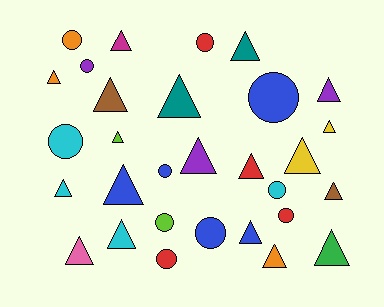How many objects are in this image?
There are 30 objects.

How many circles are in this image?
There are 11 circles.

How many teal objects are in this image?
There are 2 teal objects.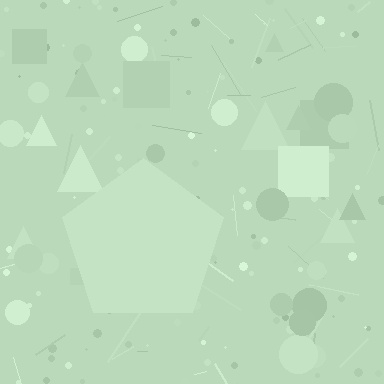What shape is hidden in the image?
A pentagon is hidden in the image.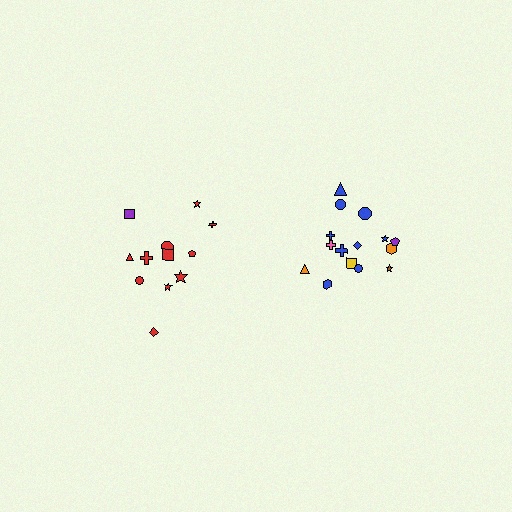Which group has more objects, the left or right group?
The right group.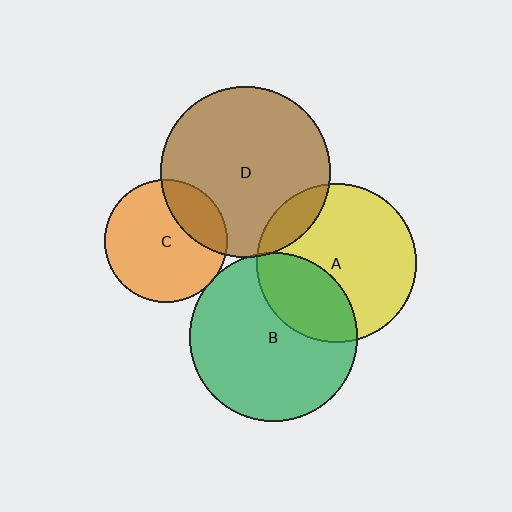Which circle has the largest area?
Circle D (brown).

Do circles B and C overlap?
Yes.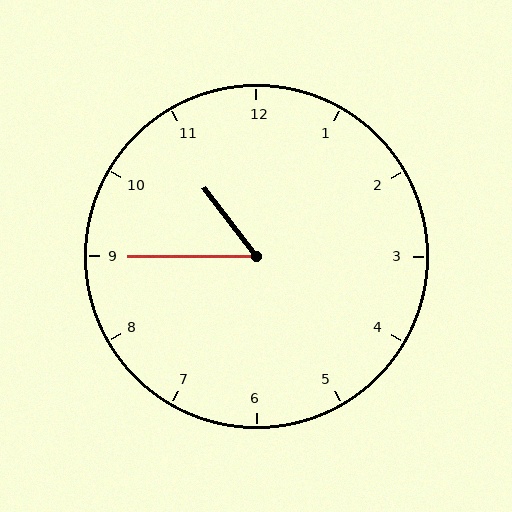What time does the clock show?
10:45.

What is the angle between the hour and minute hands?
Approximately 52 degrees.